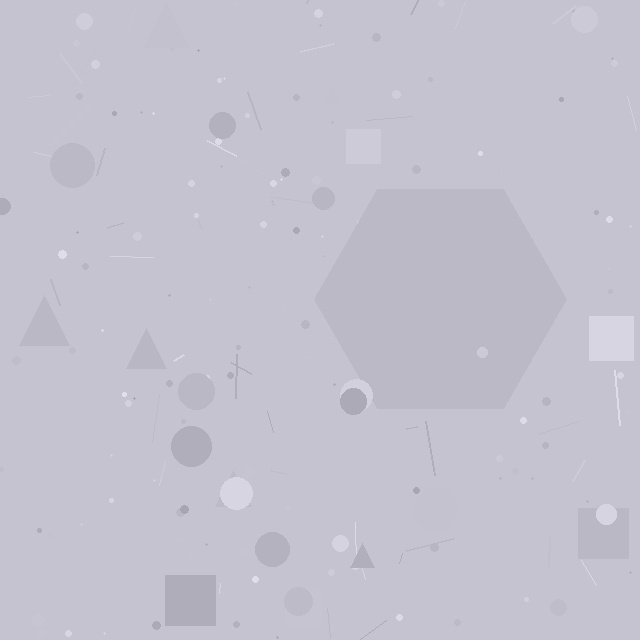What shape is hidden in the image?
A hexagon is hidden in the image.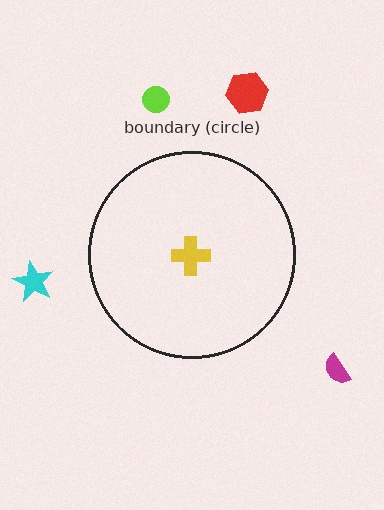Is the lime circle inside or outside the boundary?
Outside.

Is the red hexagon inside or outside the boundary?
Outside.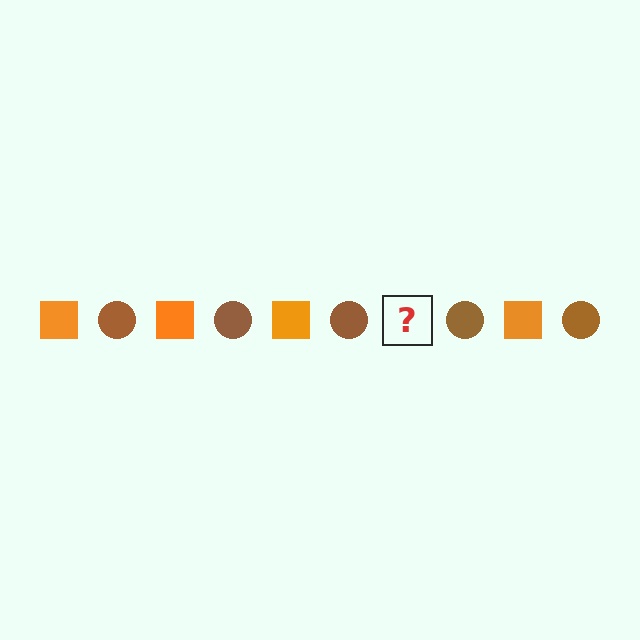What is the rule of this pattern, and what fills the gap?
The rule is that the pattern alternates between orange square and brown circle. The gap should be filled with an orange square.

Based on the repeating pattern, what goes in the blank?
The blank should be an orange square.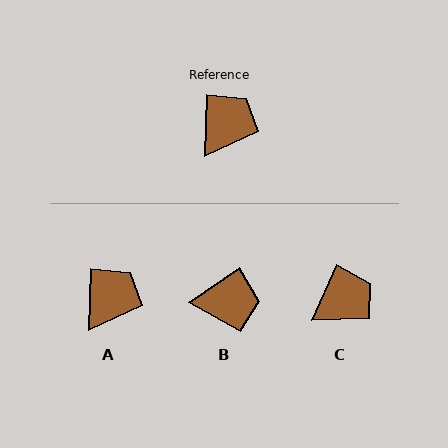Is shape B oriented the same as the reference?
No, it is off by about 53 degrees.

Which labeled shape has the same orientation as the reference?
A.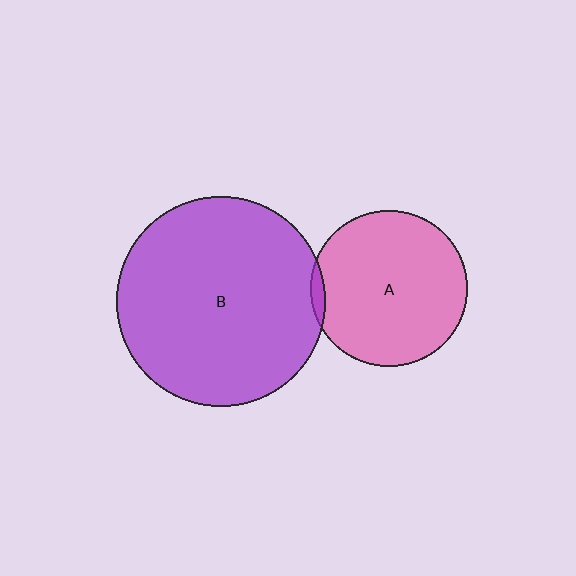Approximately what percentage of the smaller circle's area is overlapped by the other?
Approximately 5%.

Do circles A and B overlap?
Yes.